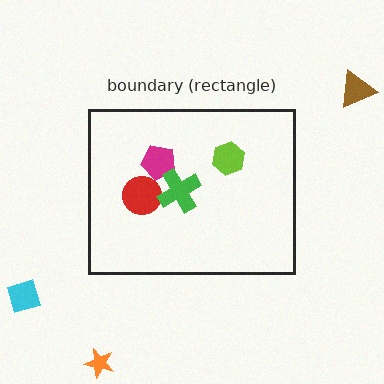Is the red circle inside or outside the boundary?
Inside.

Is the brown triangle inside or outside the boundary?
Outside.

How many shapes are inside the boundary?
4 inside, 3 outside.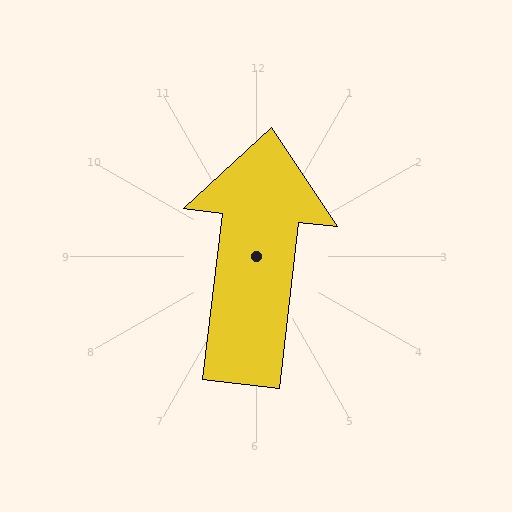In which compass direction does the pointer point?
North.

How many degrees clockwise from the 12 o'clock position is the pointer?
Approximately 7 degrees.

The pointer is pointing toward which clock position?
Roughly 12 o'clock.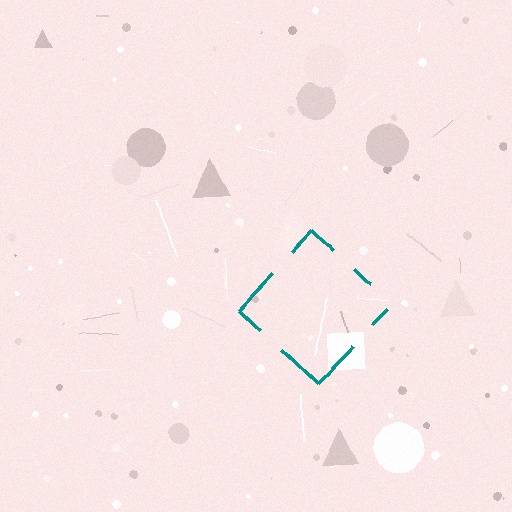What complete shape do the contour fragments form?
The contour fragments form a diamond.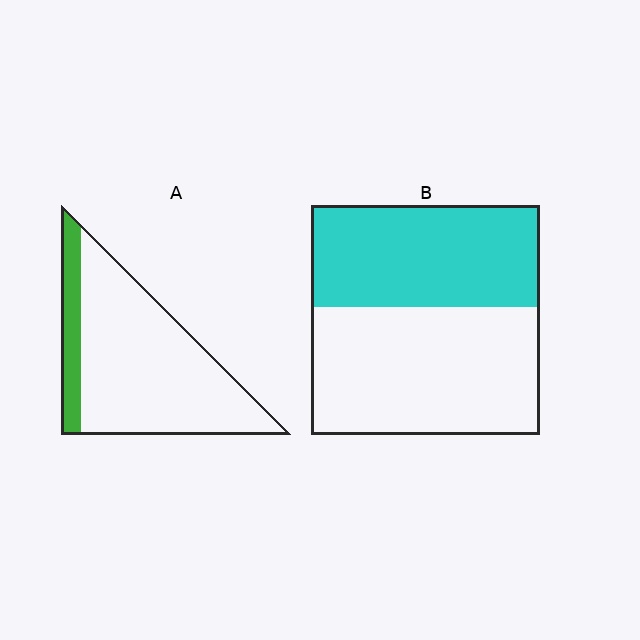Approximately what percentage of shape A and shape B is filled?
A is approximately 15% and B is approximately 45%.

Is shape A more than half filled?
No.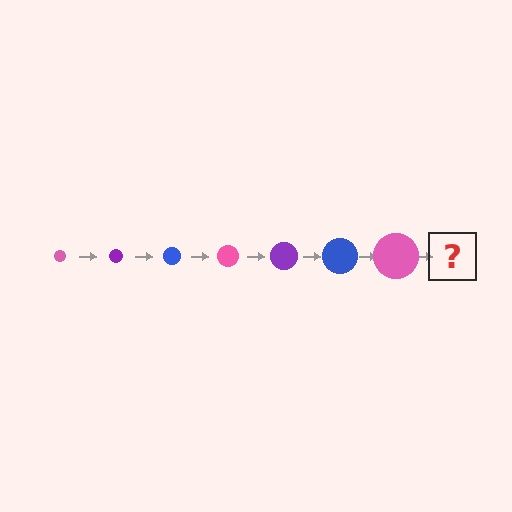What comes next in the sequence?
The next element should be a purple circle, larger than the previous one.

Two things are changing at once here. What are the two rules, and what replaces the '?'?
The two rules are that the circle grows larger each step and the color cycles through pink, purple, and blue. The '?' should be a purple circle, larger than the previous one.